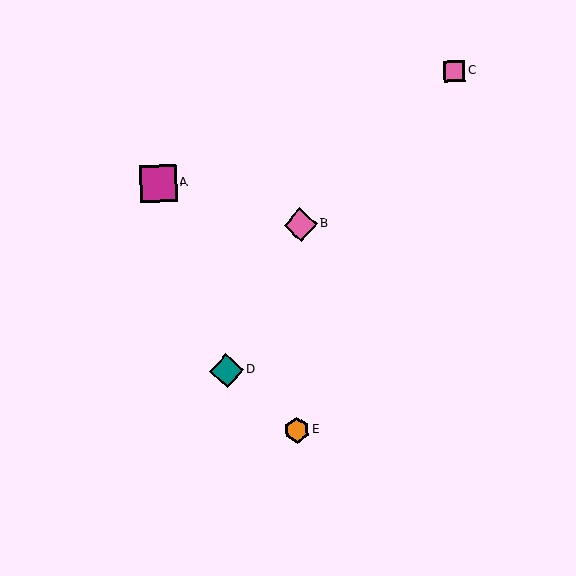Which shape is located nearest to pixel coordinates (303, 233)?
The pink diamond (labeled B) at (300, 225) is nearest to that location.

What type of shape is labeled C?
Shape C is a pink square.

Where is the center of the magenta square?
The center of the magenta square is at (158, 183).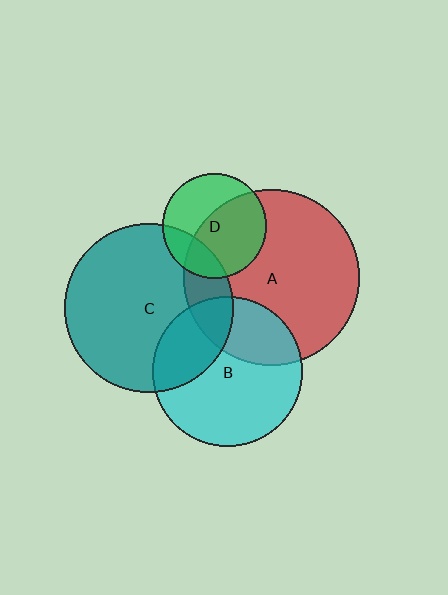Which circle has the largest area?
Circle A (red).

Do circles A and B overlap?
Yes.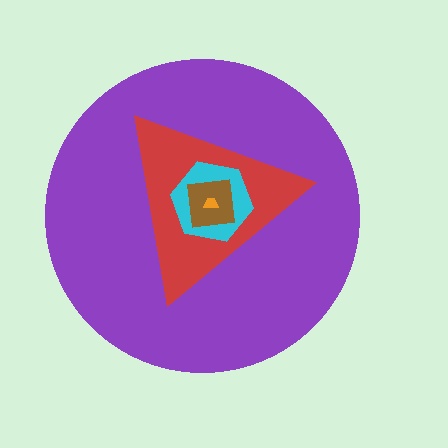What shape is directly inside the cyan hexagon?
The brown square.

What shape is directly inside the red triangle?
The cyan hexagon.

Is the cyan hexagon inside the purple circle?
Yes.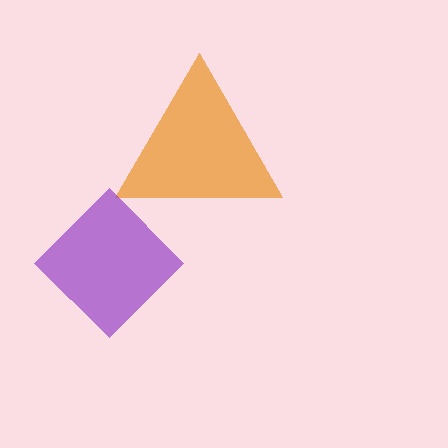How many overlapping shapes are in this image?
There are 2 overlapping shapes in the image.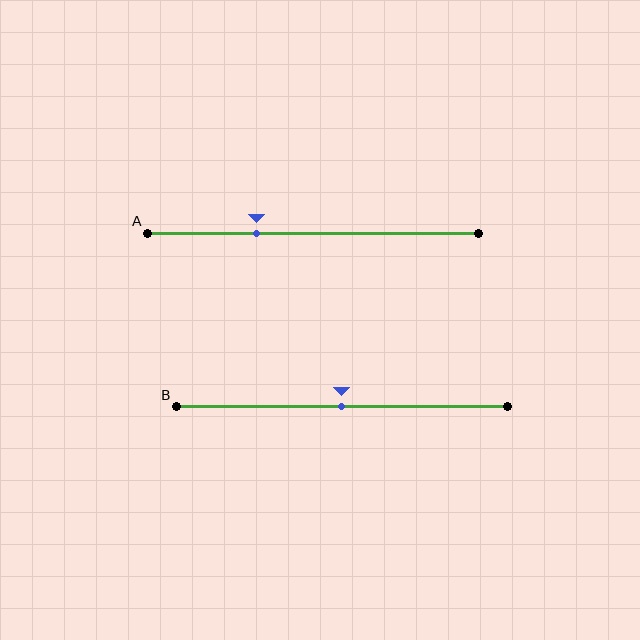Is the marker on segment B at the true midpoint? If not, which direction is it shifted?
Yes, the marker on segment B is at the true midpoint.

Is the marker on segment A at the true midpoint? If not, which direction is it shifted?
No, the marker on segment A is shifted to the left by about 17% of the segment length.